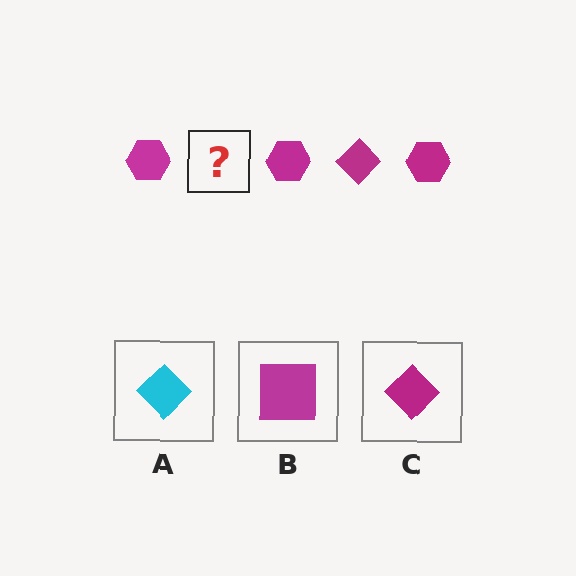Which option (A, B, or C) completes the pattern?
C.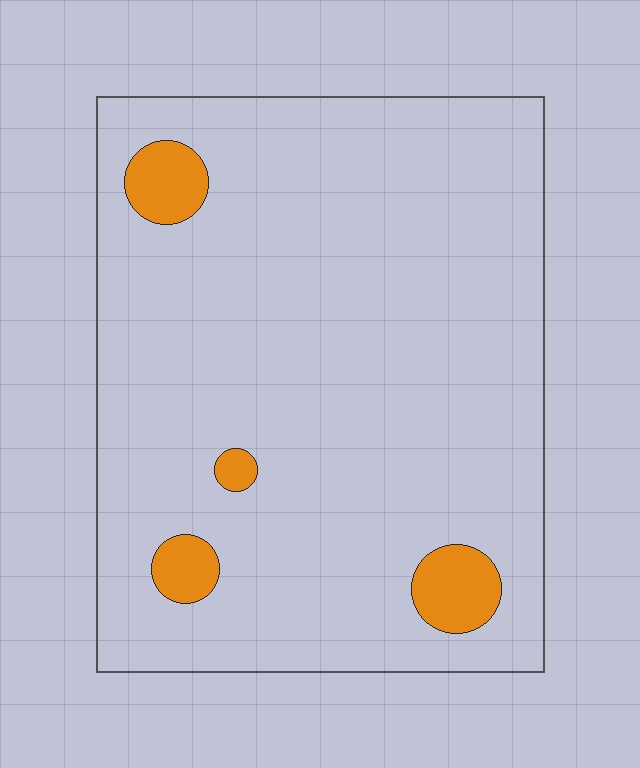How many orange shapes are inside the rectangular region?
4.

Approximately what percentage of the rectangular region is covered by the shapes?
Approximately 5%.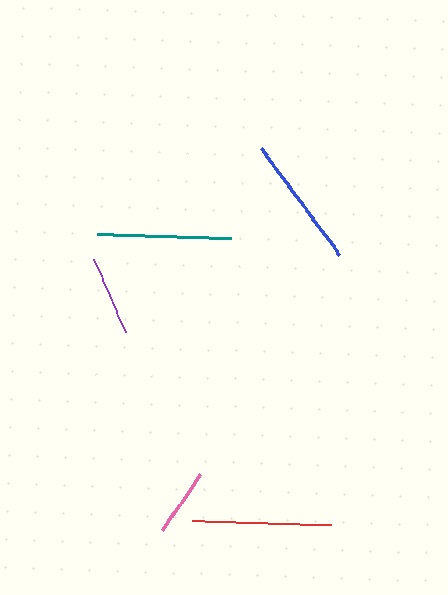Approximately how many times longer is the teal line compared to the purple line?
The teal line is approximately 1.7 times the length of the purple line.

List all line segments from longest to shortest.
From longest to shortest: red, teal, blue, purple, pink.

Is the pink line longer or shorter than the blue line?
The blue line is longer than the pink line.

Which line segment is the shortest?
The pink line is the shortest at approximately 67 pixels.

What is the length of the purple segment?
The purple segment is approximately 80 pixels long.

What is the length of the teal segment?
The teal segment is approximately 134 pixels long.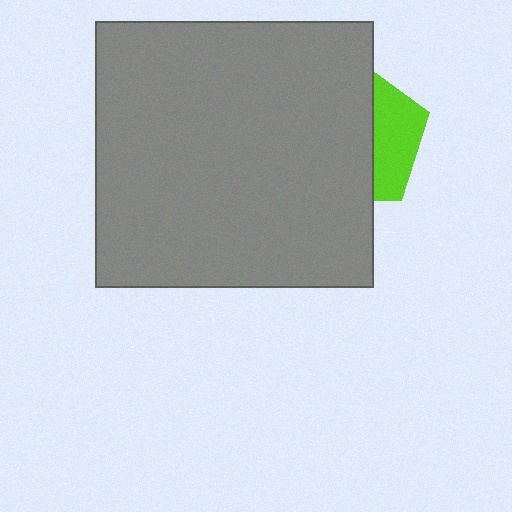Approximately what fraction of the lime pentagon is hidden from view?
Roughly 67% of the lime pentagon is hidden behind the gray rectangle.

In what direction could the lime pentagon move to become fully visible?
The lime pentagon could move right. That would shift it out from behind the gray rectangle entirely.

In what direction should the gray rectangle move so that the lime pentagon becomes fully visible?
The gray rectangle should move left. That is the shortest direction to clear the overlap and leave the lime pentagon fully visible.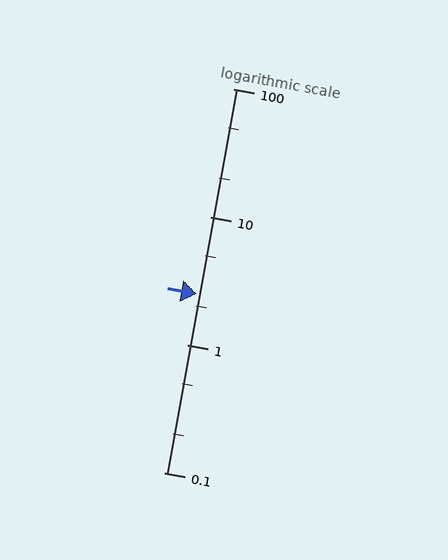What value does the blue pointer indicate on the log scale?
The pointer indicates approximately 2.5.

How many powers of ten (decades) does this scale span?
The scale spans 3 decades, from 0.1 to 100.